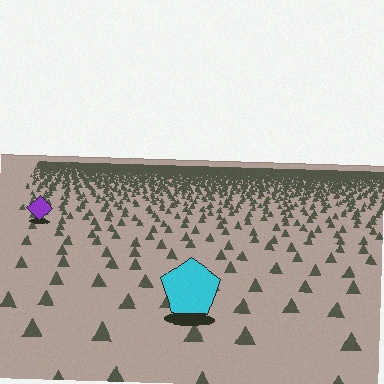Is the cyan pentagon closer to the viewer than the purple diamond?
Yes. The cyan pentagon is closer — you can tell from the texture gradient: the ground texture is coarser near it.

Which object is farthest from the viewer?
The purple diamond is farthest from the viewer. It appears smaller and the ground texture around it is denser.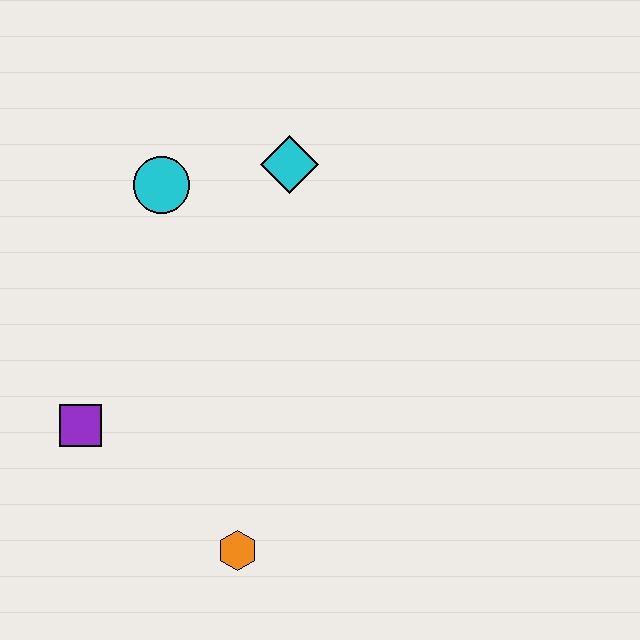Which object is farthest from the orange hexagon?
The cyan diamond is farthest from the orange hexagon.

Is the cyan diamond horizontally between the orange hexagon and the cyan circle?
No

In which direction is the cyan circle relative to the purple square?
The cyan circle is above the purple square.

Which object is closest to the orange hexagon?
The purple square is closest to the orange hexagon.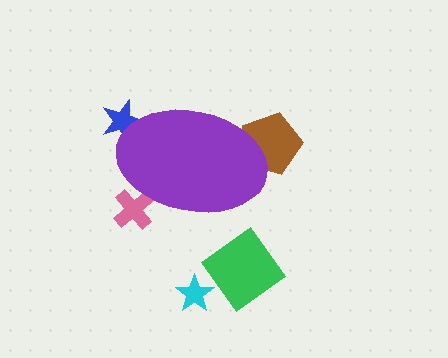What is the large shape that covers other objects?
A purple ellipse.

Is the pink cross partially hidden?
Yes, the pink cross is partially hidden behind the purple ellipse.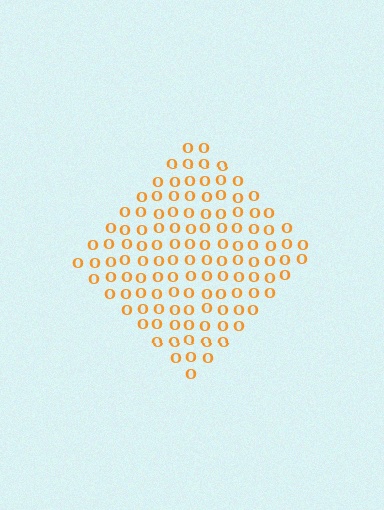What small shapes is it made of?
It is made of small letter O's.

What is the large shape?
The large shape is a diamond.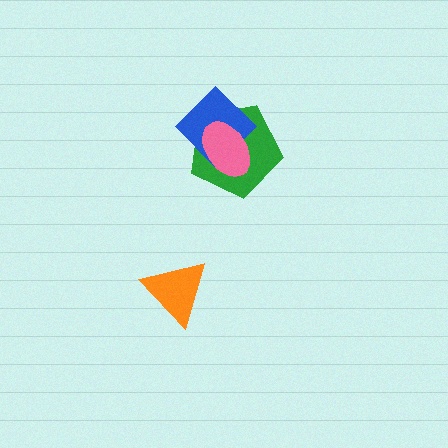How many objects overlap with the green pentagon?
2 objects overlap with the green pentagon.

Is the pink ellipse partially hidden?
No, no other shape covers it.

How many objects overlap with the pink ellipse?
2 objects overlap with the pink ellipse.